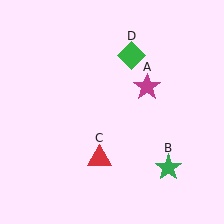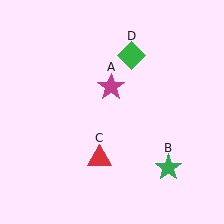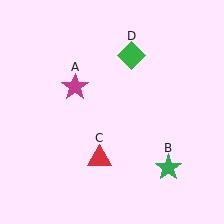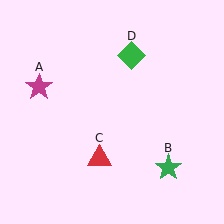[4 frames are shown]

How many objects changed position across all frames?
1 object changed position: magenta star (object A).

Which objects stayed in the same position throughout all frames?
Green star (object B) and red triangle (object C) and green diamond (object D) remained stationary.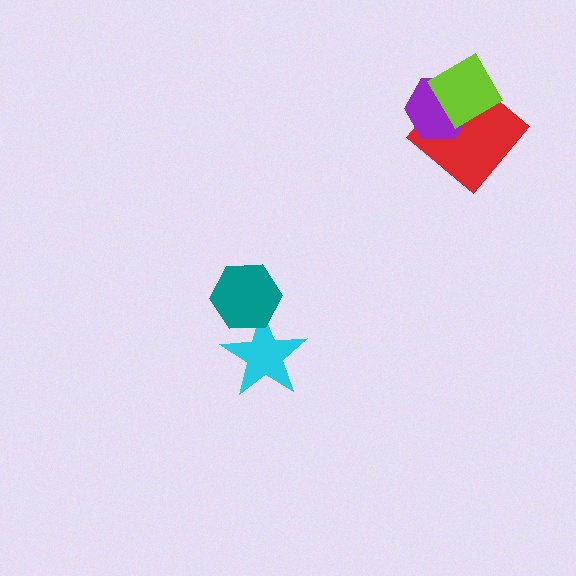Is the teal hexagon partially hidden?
No, no other shape covers it.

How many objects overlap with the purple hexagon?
2 objects overlap with the purple hexagon.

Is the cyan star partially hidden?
Yes, it is partially covered by another shape.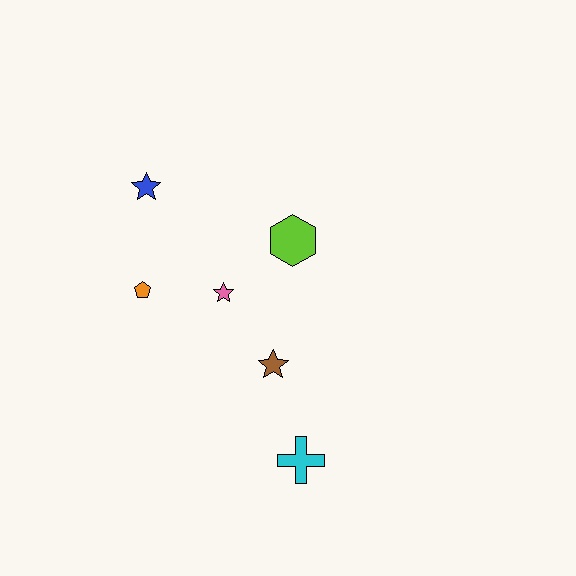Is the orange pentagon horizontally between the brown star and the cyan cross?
No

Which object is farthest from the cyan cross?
The blue star is farthest from the cyan cross.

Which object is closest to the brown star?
The pink star is closest to the brown star.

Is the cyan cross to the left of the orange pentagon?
No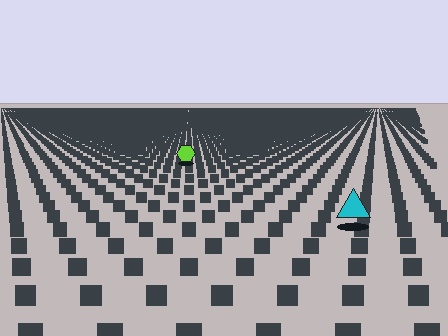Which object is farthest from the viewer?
The lime hexagon is farthest from the viewer. It appears smaller and the ground texture around it is denser.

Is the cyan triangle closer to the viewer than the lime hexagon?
Yes. The cyan triangle is closer — you can tell from the texture gradient: the ground texture is coarser near it.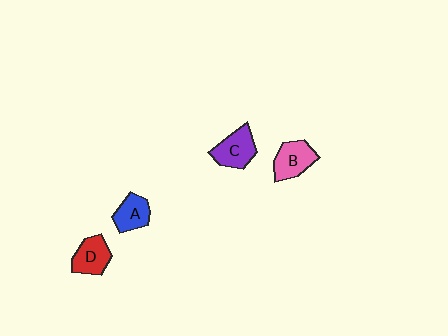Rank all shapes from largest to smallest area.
From largest to smallest: C (purple), B (pink), D (red), A (blue).